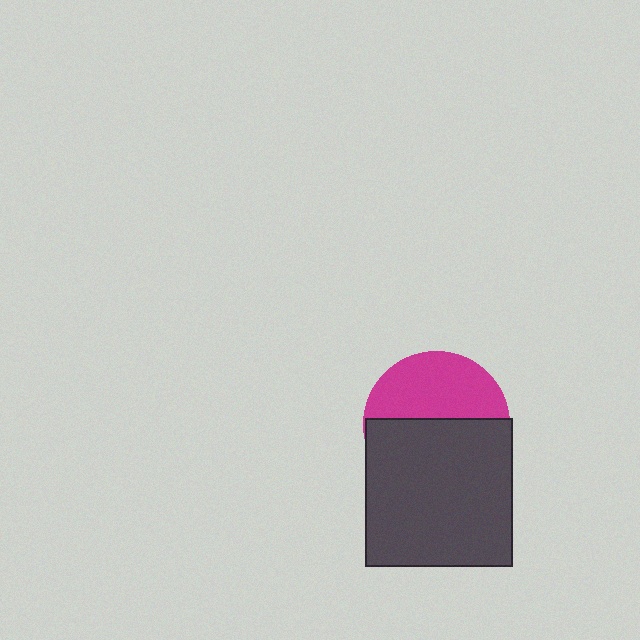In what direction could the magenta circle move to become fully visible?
The magenta circle could move up. That would shift it out from behind the dark gray square entirely.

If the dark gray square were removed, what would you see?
You would see the complete magenta circle.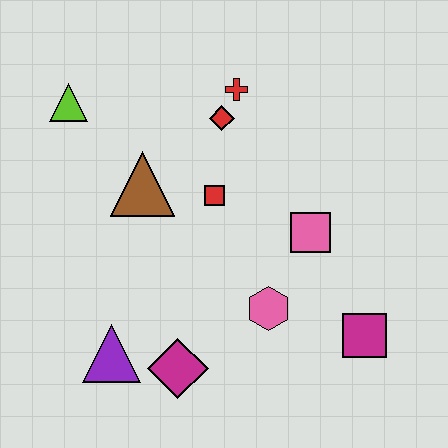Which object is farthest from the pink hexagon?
The lime triangle is farthest from the pink hexagon.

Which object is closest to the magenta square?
The pink hexagon is closest to the magenta square.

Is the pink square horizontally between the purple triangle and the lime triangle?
No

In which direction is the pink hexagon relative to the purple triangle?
The pink hexagon is to the right of the purple triangle.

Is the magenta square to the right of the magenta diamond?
Yes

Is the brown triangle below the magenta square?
No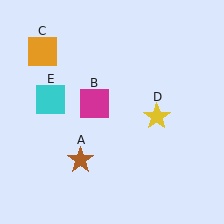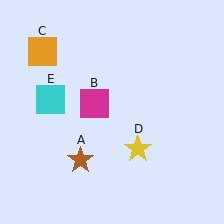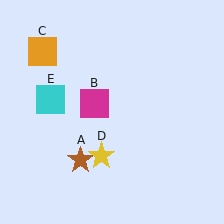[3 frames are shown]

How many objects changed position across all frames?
1 object changed position: yellow star (object D).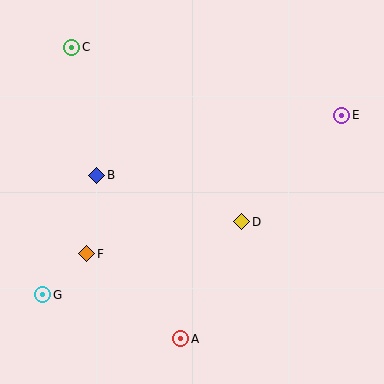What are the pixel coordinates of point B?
Point B is at (97, 175).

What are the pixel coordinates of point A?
Point A is at (180, 339).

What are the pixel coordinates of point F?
Point F is at (87, 254).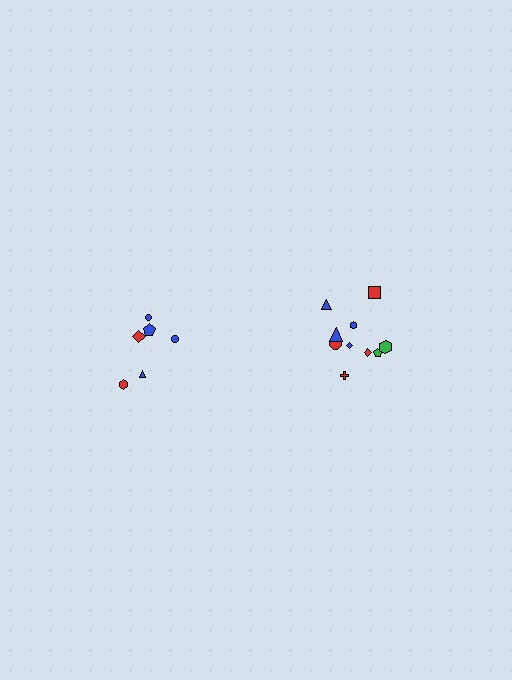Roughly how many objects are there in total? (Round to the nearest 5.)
Roughly 15 objects in total.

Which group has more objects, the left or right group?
The right group.